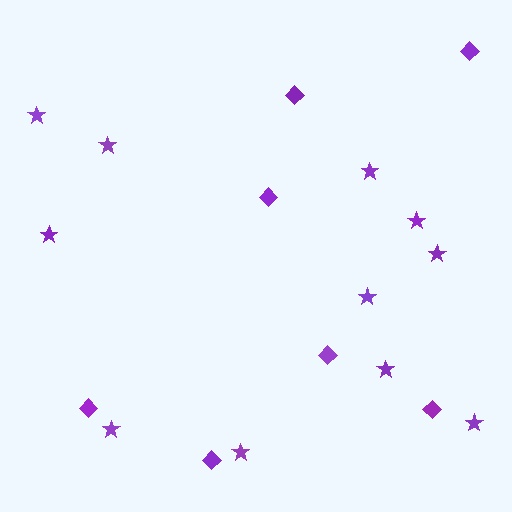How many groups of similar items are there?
There are 2 groups: one group of stars (11) and one group of diamonds (7).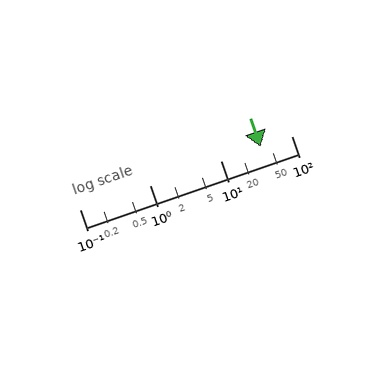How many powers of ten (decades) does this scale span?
The scale spans 3 decades, from 0.1 to 100.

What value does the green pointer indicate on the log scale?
The pointer indicates approximately 37.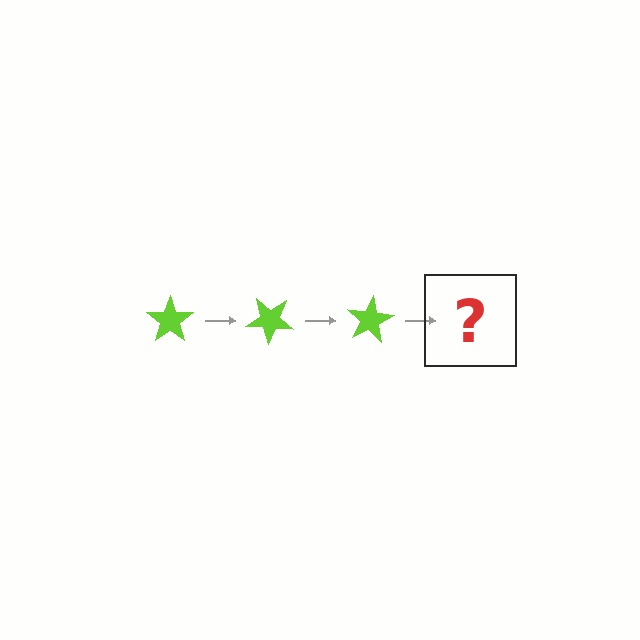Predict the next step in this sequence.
The next step is a lime star rotated 120 degrees.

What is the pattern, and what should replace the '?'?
The pattern is that the star rotates 40 degrees each step. The '?' should be a lime star rotated 120 degrees.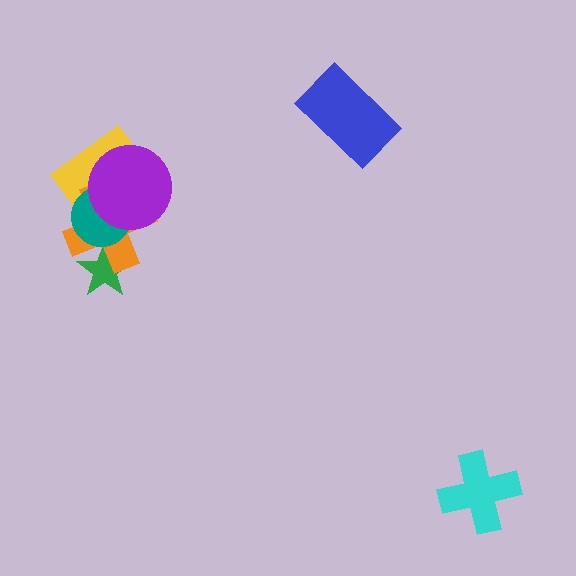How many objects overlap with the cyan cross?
0 objects overlap with the cyan cross.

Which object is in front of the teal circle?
The purple circle is in front of the teal circle.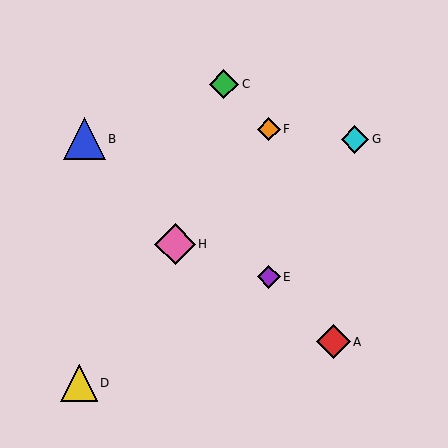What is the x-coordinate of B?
Object B is at x≈84.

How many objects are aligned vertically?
2 objects (E, F) are aligned vertically.